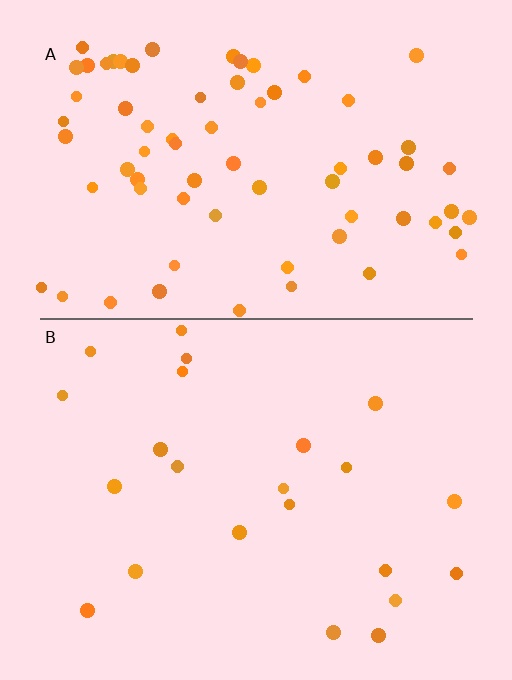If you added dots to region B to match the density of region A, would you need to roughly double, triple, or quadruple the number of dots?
Approximately triple.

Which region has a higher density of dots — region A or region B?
A (the top).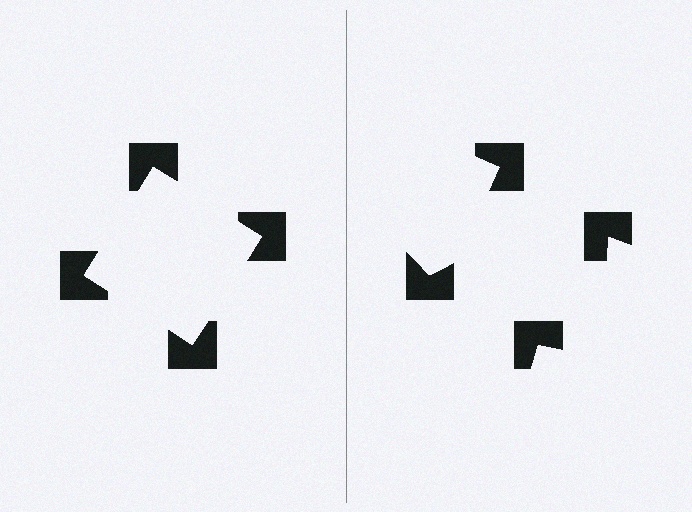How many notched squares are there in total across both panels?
8 — 4 on each side.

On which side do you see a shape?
An illusory square appears on the left side. On the right side the wedge cuts are rotated, so no coherent shape forms.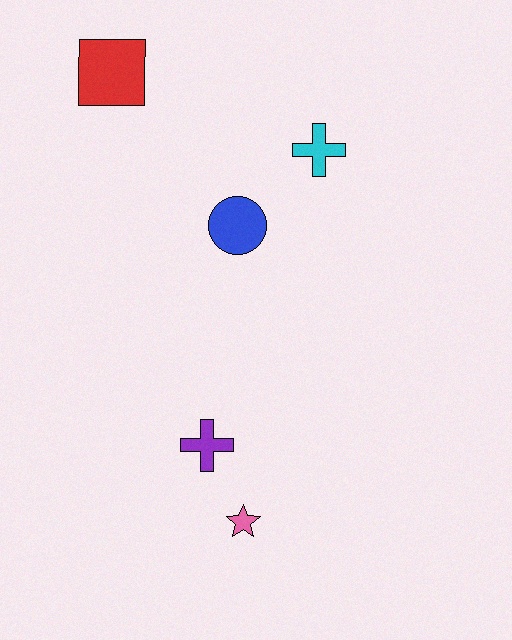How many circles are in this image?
There is 1 circle.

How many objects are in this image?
There are 5 objects.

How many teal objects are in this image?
There are no teal objects.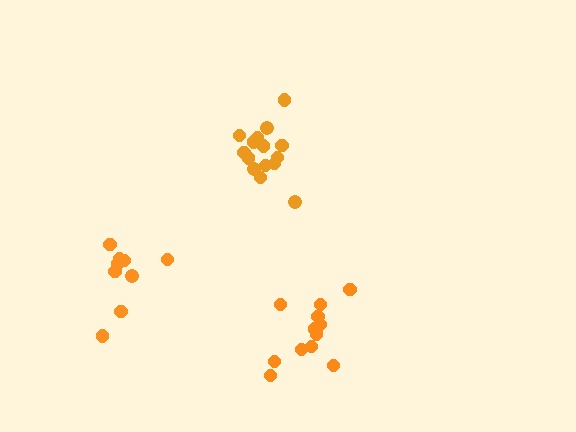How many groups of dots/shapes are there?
There are 3 groups.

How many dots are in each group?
Group 1: 15 dots, Group 2: 12 dots, Group 3: 9 dots (36 total).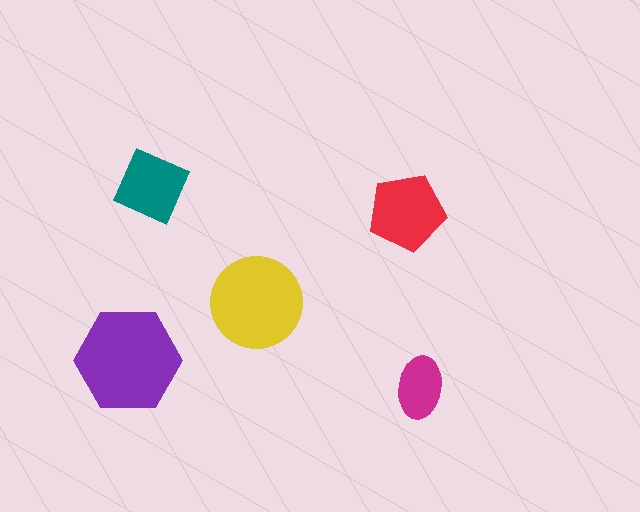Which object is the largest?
The purple hexagon.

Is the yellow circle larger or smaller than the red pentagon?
Larger.